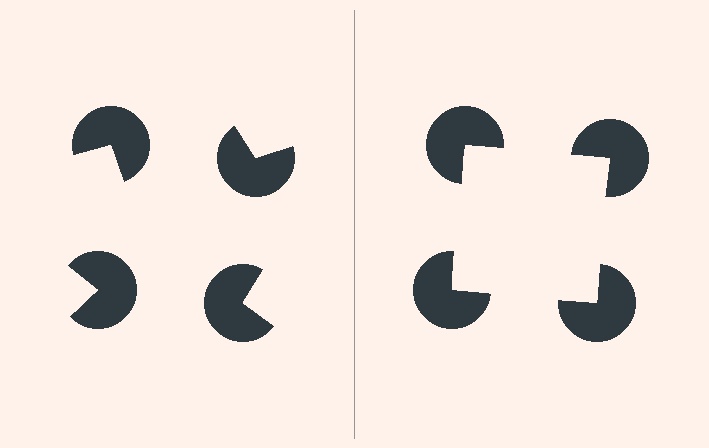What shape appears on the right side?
An illusory square.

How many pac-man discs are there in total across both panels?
8 — 4 on each side.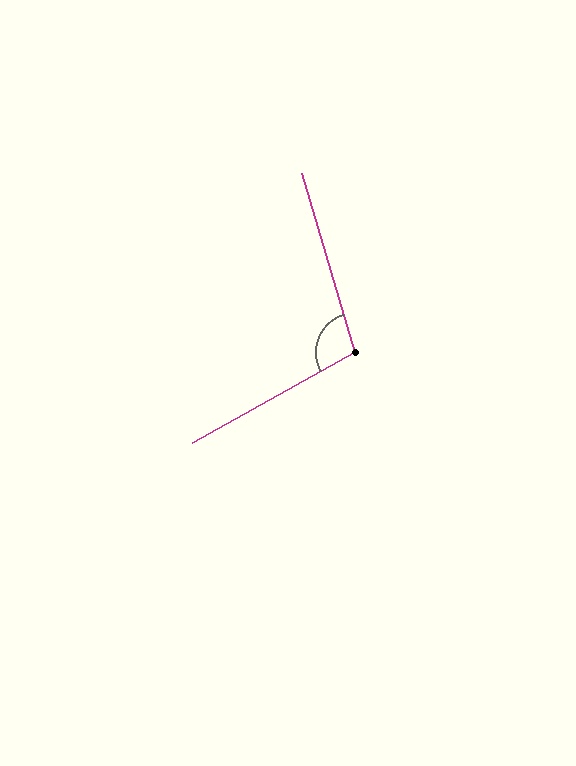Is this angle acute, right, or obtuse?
It is obtuse.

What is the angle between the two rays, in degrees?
Approximately 103 degrees.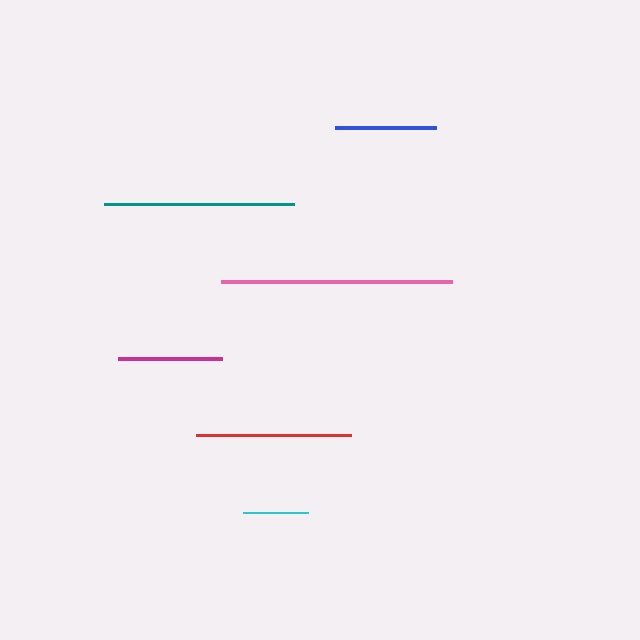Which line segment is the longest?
The pink line is the longest at approximately 232 pixels.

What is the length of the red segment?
The red segment is approximately 155 pixels long.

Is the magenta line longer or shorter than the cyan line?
The magenta line is longer than the cyan line.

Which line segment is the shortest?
The cyan line is the shortest at approximately 65 pixels.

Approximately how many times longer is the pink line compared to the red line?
The pink line is approximately 1.5 times the length of the red line.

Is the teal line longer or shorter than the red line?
The teal line is longer than the red line.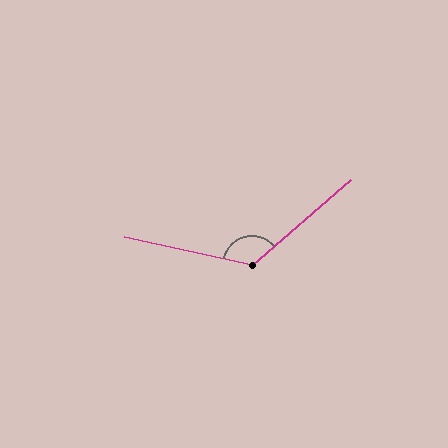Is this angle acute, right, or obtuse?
It is obtuse.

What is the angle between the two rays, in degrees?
Approximately 127 degrees.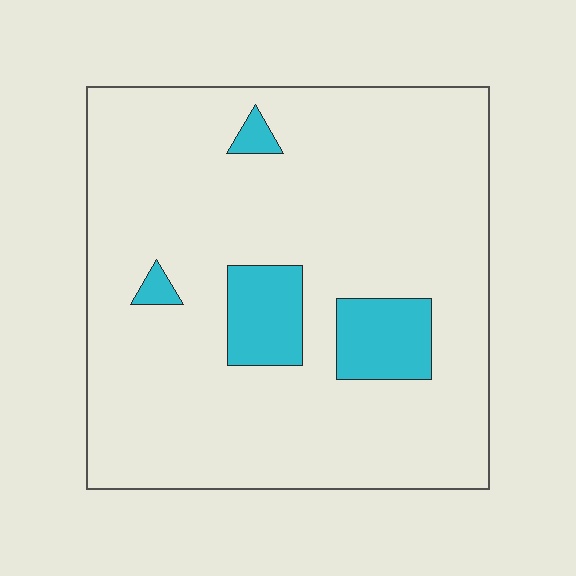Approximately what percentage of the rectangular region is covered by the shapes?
Approximately 10%.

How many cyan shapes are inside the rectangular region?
4.